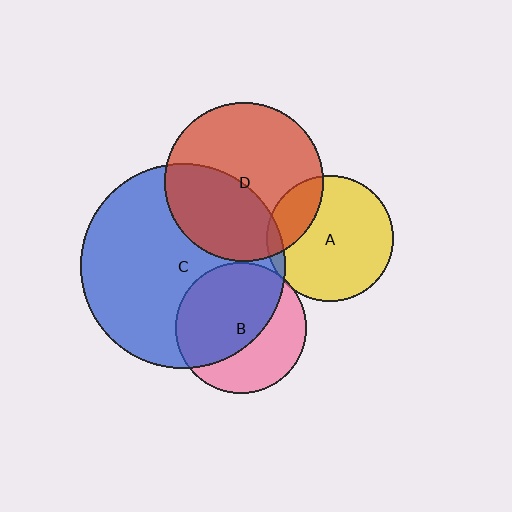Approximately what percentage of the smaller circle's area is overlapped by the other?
Approximately 5%.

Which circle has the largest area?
Circle C (blue).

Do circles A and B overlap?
Yes.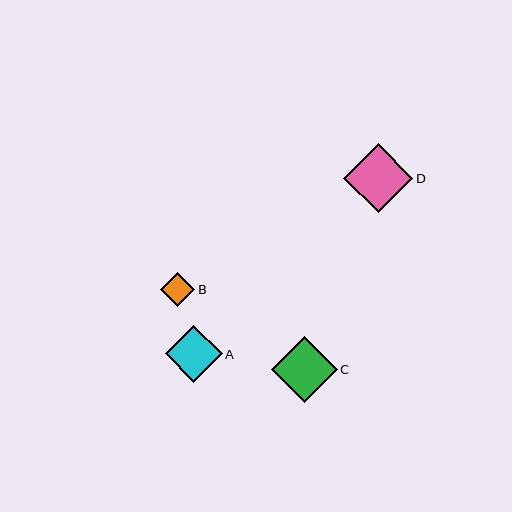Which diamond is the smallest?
Diamond B is the smallest with a size of approximately 34 pixels.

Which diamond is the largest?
Diamond D is the largest with a size of approximately 70 pixels.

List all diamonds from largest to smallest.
From largest to smallest: D, C, A, B.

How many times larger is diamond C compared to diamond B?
Diamond C is approximately 1.9 times the size of diamond B.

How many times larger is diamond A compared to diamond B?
Diamond A is approximately 1.7 times the size of diamond B.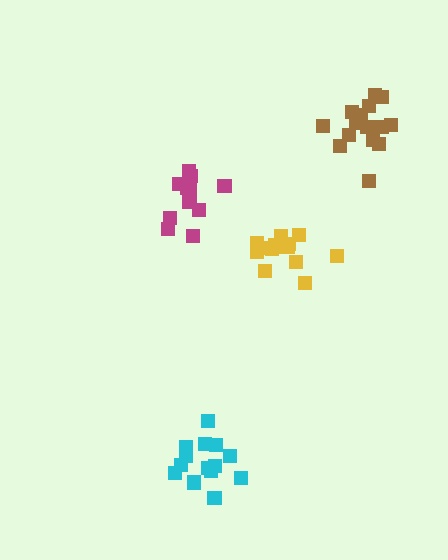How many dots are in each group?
Group 1: 12 dots, Group 2: 14 dots, Group 3: 16 dots, Group 4: 14 dots (56 total).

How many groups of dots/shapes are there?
There are 4 groups.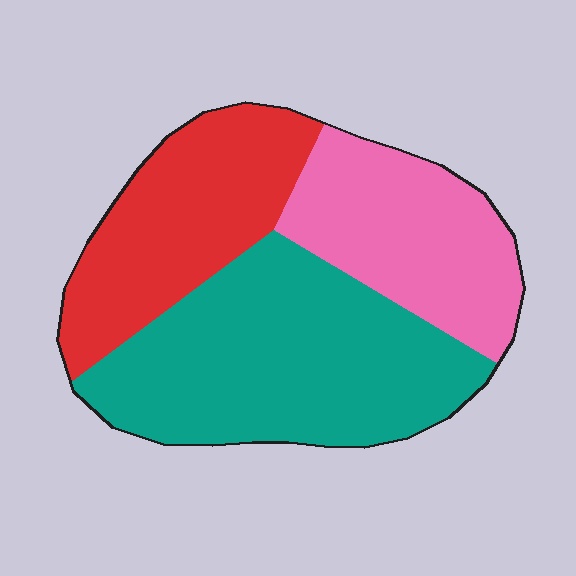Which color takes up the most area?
Teal, at roughly 45%.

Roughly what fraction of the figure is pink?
Pink takes up about one quarter (1/4) of the figure.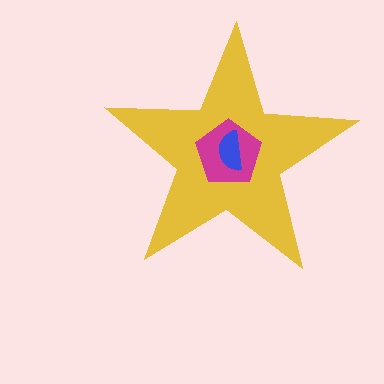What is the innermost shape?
The blue semicircle.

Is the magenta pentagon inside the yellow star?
Yes.